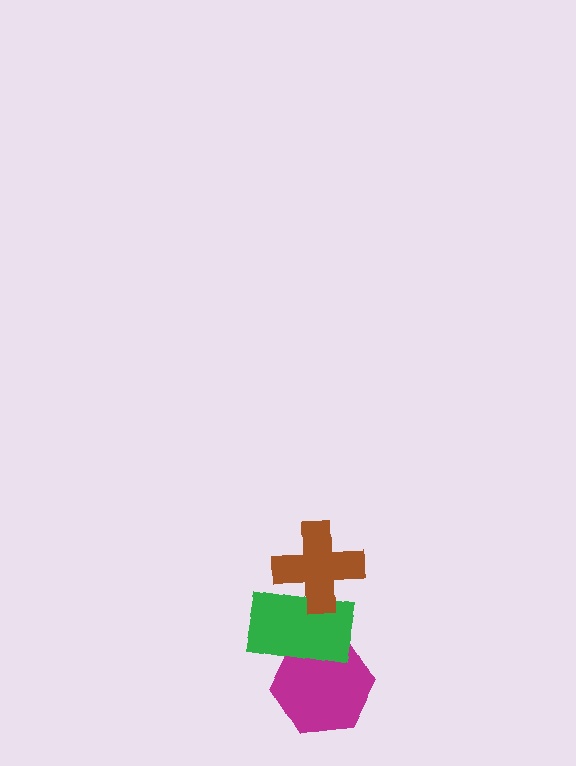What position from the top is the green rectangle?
The green rectangle is 2nd from the top.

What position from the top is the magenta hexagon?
The magenta hexagon is 3rd from the top.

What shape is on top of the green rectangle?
The brown cross is on top of the green rectangle.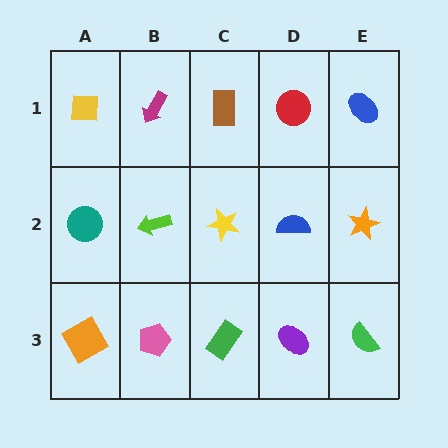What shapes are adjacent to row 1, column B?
A lime arrow (row 2, column B), a yellow square (row 1, column A), a brown rectangle (row 1, column C).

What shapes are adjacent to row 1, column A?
A teal circle (row 2, column A), a magenta arrow (row 1, column B).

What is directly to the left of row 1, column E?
A red circle.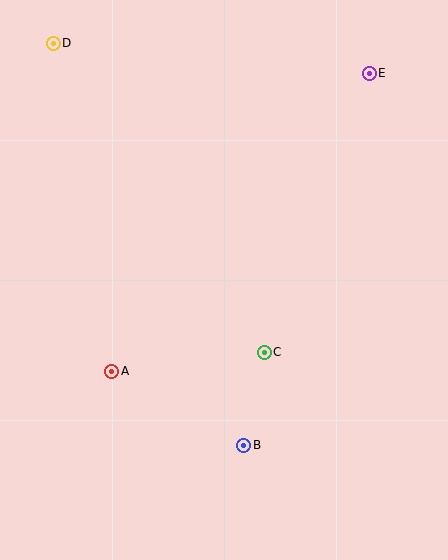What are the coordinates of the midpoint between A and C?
The midpoint between A and C is at (188, 362).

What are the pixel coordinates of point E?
Point E is at (369, 73).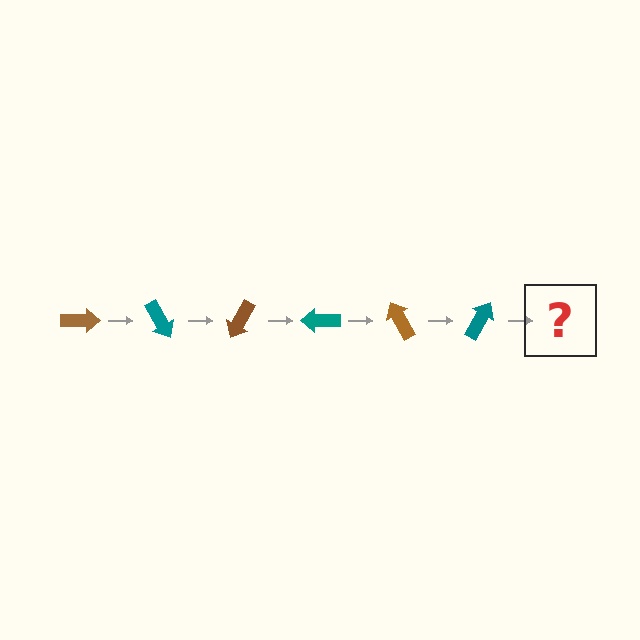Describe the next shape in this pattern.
It should be a brown arrow, rotated 360 degrees from the start.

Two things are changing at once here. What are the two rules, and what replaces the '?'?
The two rules are that it rotates 60 degrees each step and the color cycles through brown and teal. The '?' should be a brown arrow, rotated 360 degrees from the start.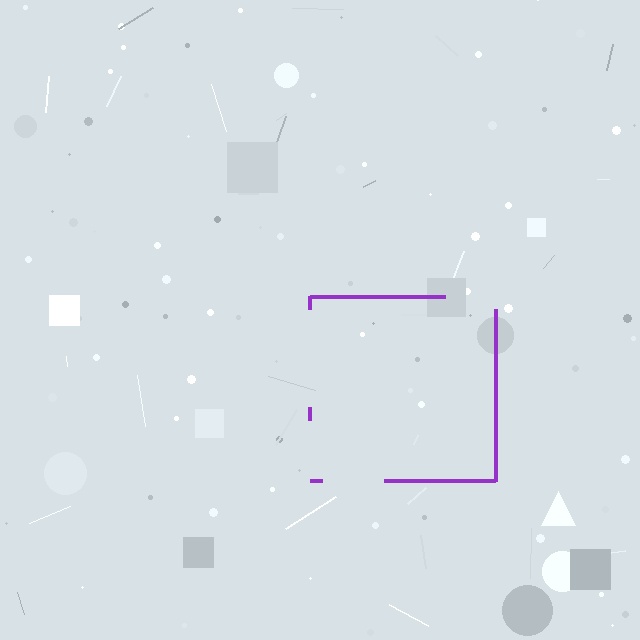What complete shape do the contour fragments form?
The contour fragments form a square.